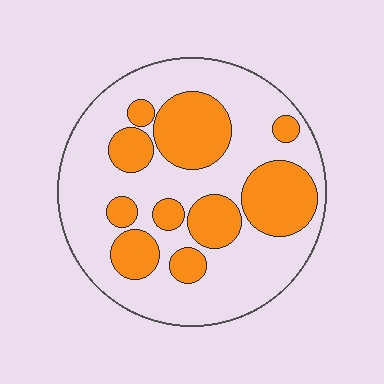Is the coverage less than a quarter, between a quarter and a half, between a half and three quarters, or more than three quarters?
Between a quarter and a half.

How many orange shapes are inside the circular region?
10.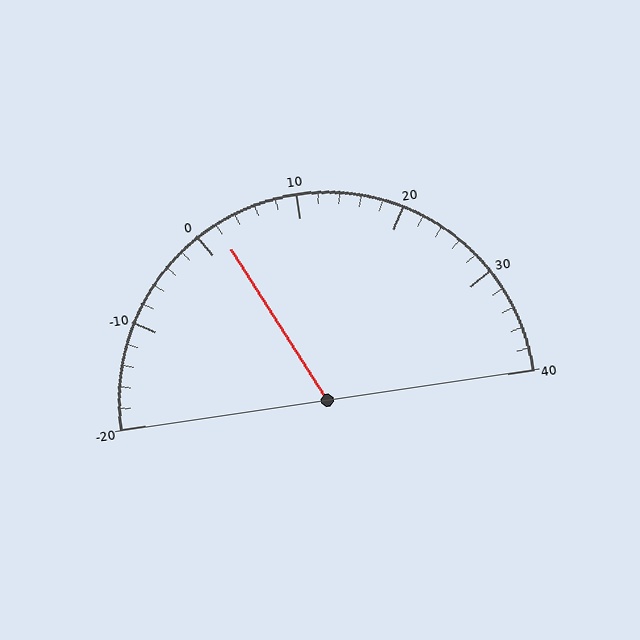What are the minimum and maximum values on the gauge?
The gauge ranges from -20 to 40.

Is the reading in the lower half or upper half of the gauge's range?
The reading is in the lower half of the range (-20 to 40).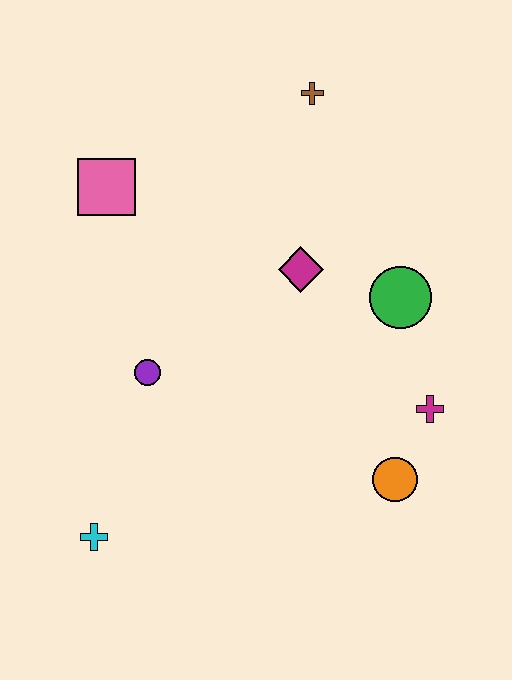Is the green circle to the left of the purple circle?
No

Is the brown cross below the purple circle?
No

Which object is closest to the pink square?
The purple circle is closest to the pink square.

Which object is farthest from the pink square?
The orange circle is farthest from the pink square.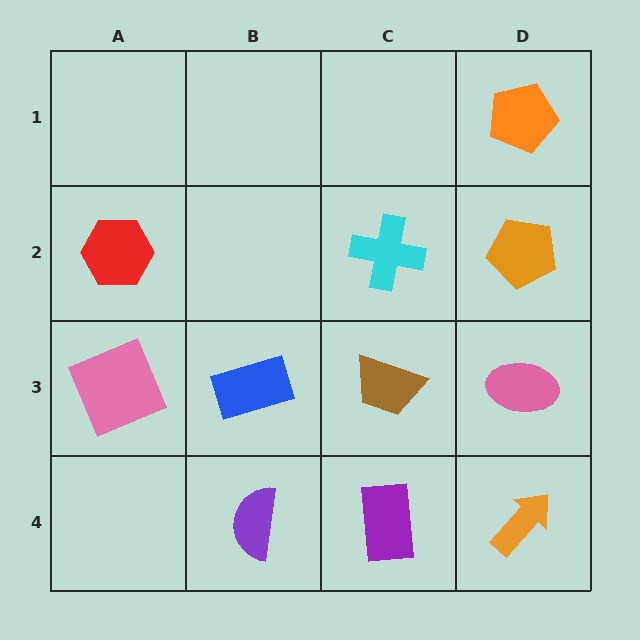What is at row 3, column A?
A pink square.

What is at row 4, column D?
An orange arrow.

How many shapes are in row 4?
3 shapes.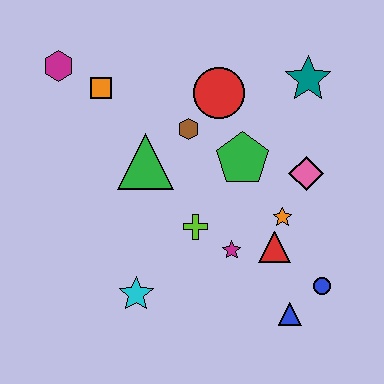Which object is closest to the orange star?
The red triangle is closest to the orange star.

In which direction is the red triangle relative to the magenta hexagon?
The red triangle is to the right of the magenta hexagon.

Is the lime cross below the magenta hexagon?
Yes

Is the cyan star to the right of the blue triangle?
No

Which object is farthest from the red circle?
The blue triangle is farthest from the red circle.